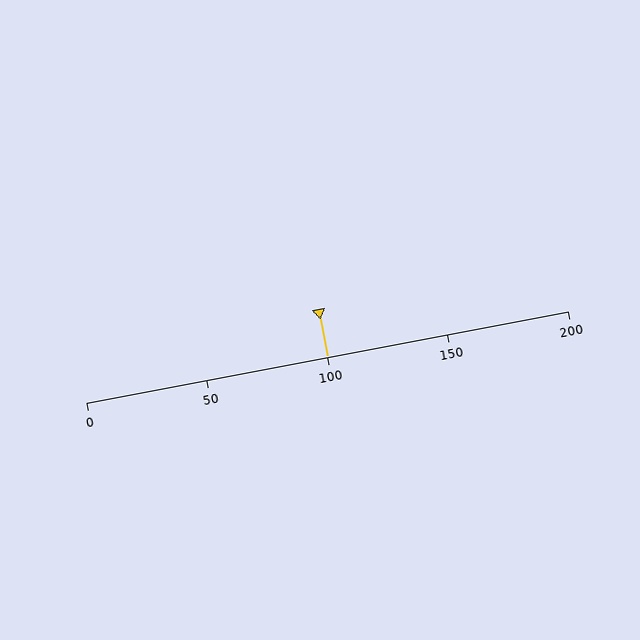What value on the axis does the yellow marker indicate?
The marker indicates approximately 100.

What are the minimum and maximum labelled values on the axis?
The axis runs from 0 to 200.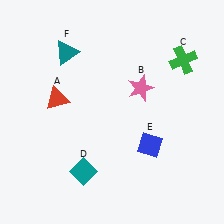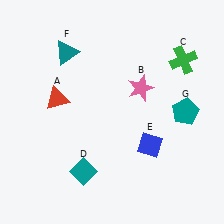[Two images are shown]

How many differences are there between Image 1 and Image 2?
There is 1 difference between the two images.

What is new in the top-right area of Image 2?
A teal pentagon (G) was added in the top-right area of Image 2.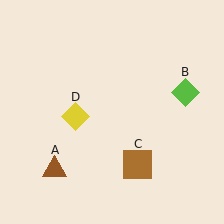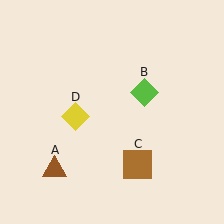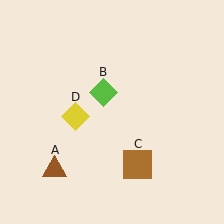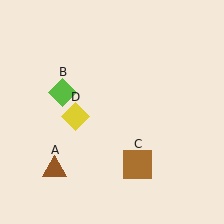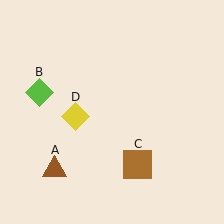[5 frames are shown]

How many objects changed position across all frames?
1 object changed position: lime diamond (object B).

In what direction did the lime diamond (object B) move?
The lime diamond (object B) moved left.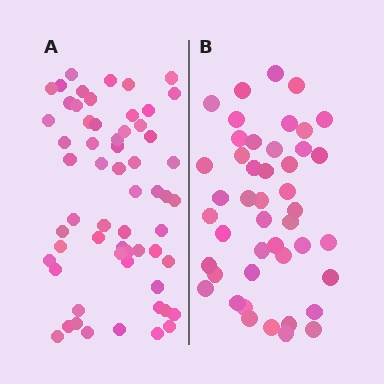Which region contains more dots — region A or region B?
Region A (the left region) has more dots.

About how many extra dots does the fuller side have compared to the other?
Region A has approximately 15 more dots than region B.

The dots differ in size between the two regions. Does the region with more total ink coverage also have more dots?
No. Region B has more total ink coverage because its dots are larger, but region A actually contains more individual dots. Total area can be misleading — the number of items is what matters here.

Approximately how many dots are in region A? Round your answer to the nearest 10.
About 60 dots.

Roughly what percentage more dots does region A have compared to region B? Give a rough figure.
About 35% more.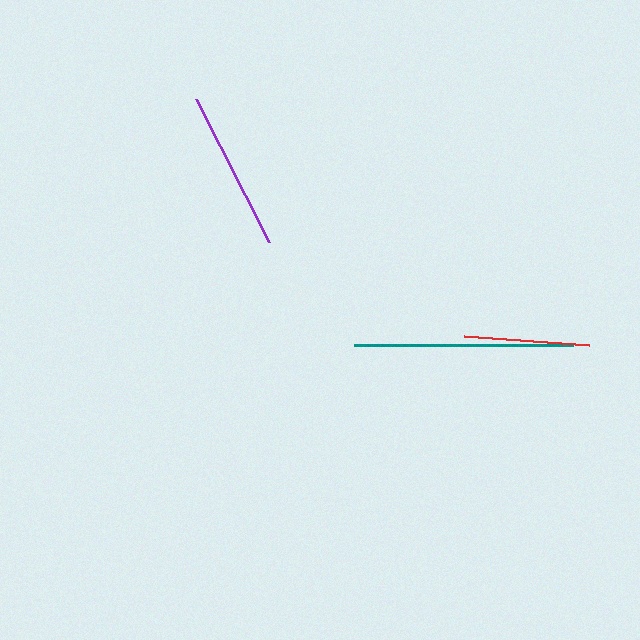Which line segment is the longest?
The teal line is the longest at approximately 219 pixels.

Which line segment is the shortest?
The red line is the shortest at approximately 125 pixels.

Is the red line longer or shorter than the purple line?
The purple line is longer than the red line.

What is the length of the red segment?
The red segment is approximately 125 pixels long.